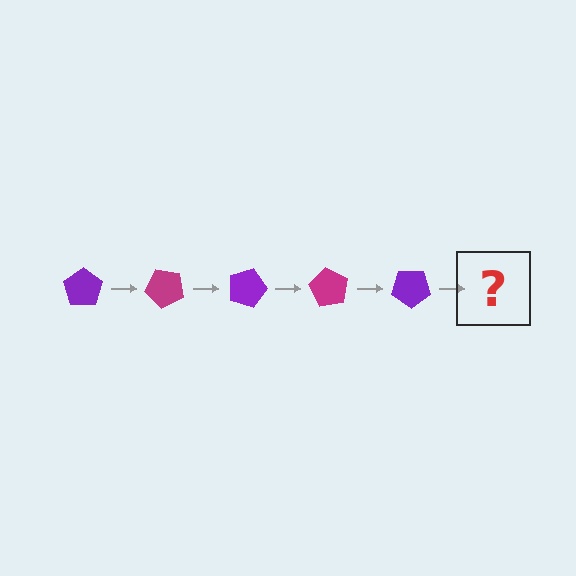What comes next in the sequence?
The next element should be a magenta pentagon, rotated 225 degrees from the start.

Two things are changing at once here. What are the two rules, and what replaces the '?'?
The two rules are that it rotates 45 degrees each step and the color cycles through purple and magenta. The '?' should be a magenta pentagon, rotated 225 degrees from the start.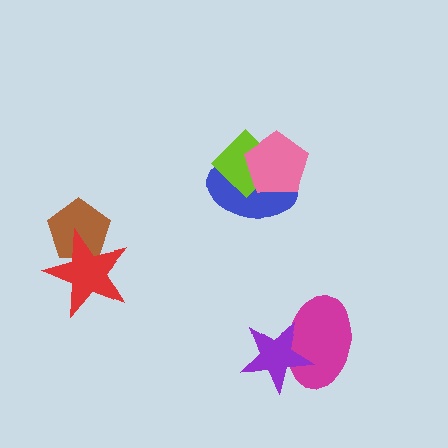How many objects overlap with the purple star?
1 object overlaps with the purple star.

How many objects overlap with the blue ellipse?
2 objects overlap with the blue ellipse.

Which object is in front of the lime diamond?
The pink pentagon is in front of the lime diamond.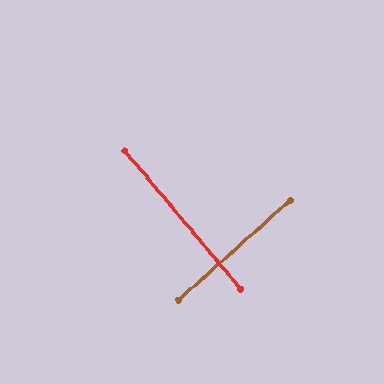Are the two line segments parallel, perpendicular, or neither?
Perpendicular — they meet at approximately 88°.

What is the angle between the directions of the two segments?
Approximately 88 degrees.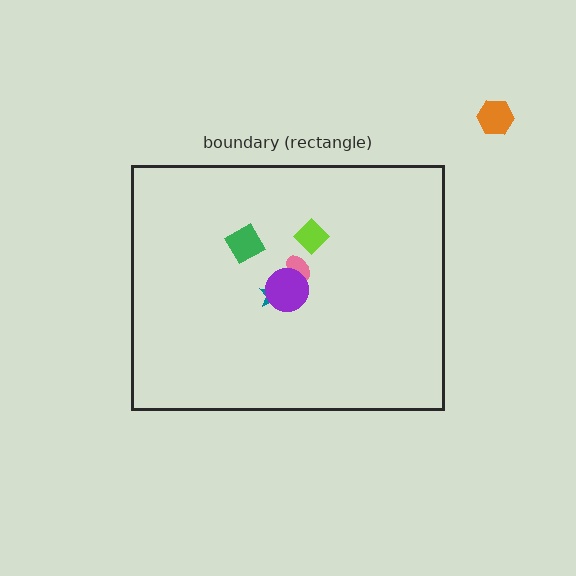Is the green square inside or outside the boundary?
Inside.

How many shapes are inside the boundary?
5 inside, 1 outside.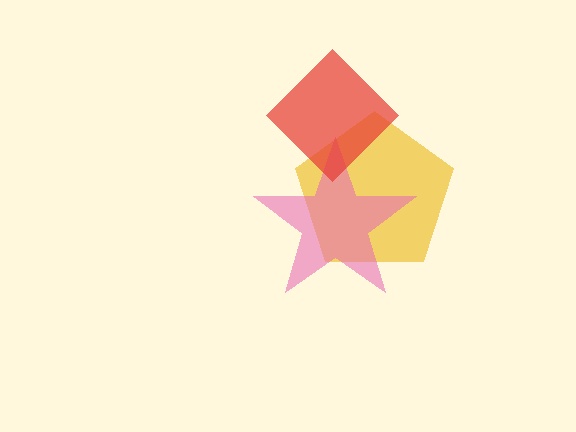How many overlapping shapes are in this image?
There are 3 overlapping shapes in the image.